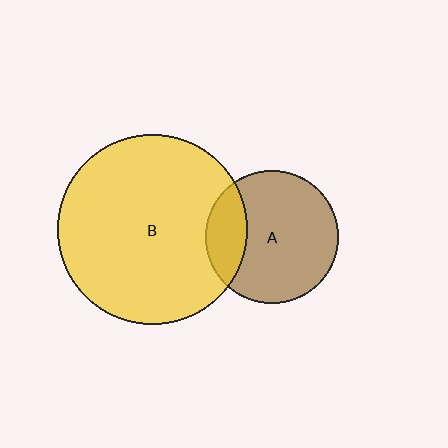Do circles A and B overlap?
Yes.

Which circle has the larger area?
Circle B (yellow).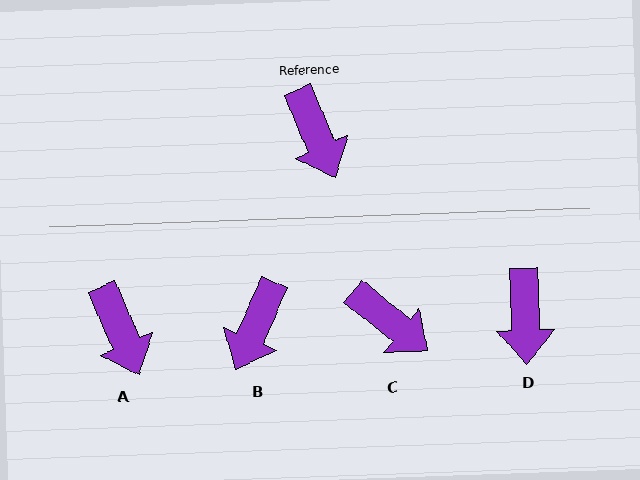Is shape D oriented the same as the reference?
No, it is off by about 21 degrees.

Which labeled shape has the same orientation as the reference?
A.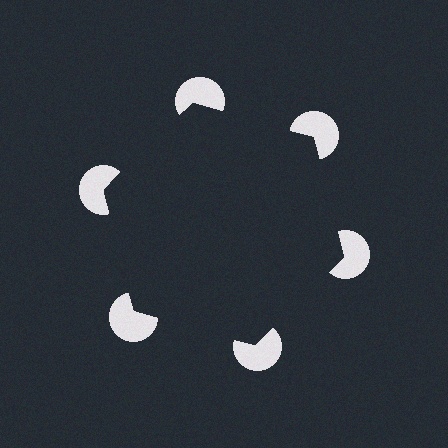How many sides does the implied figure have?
6 sides.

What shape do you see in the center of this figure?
An illusory hexagon — its edges are inferred from the aligned wedge cuts in the pac-man discs, not physically drawn.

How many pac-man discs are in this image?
There are 6 — one at each vertex of the illusory hexagon.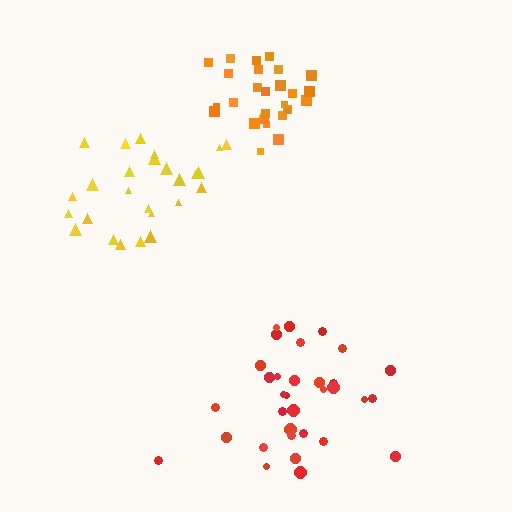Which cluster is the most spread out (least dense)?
Red.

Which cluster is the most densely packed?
Orange.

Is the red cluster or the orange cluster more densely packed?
Orange.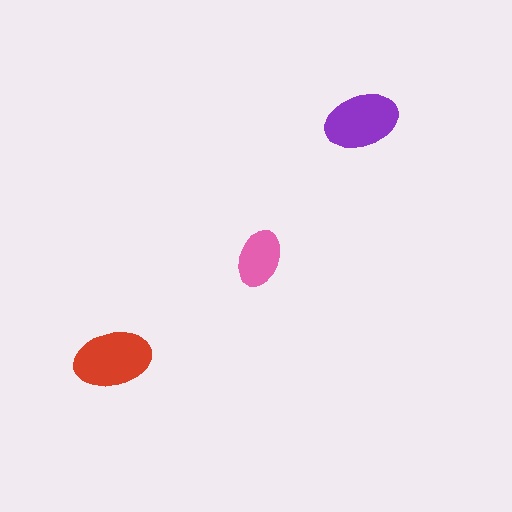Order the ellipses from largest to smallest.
the red one, the purple one, the pink one.